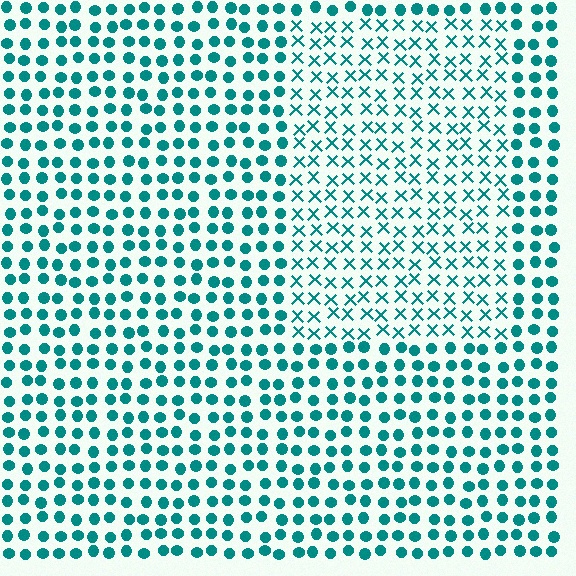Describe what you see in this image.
The image is filled with small teal elements arranged in a uniform grid. A rectangle-shaped region contains X marks, while the surrounding area contains circles. The boundary is defined purely by the change in element shape.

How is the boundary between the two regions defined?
The boundary is defined by a change in element shape: X marks inside vs. circles outside. All elements share the same color and spacing.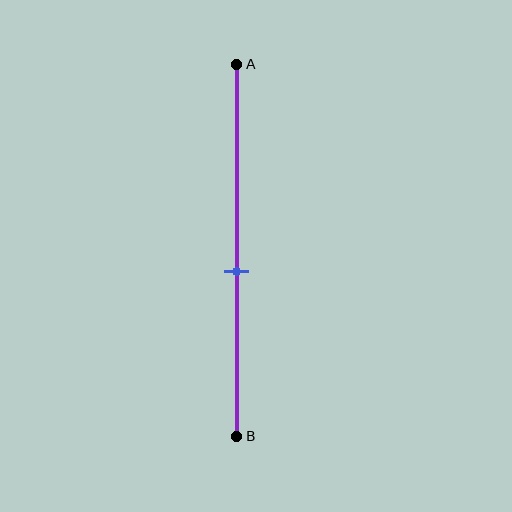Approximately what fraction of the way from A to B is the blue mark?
The blue mark is approximately 55% of the way from A to B.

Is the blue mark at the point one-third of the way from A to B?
No, the mark is at about 55% from A, not at the 33% one-third point.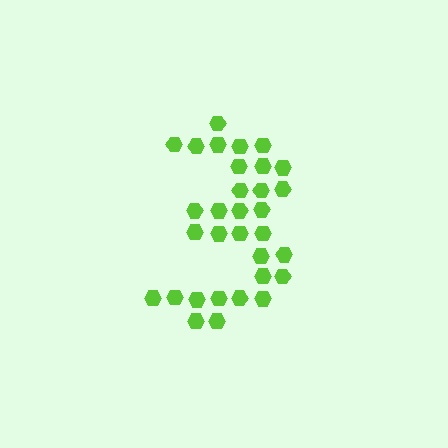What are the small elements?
The small elements are hexagons.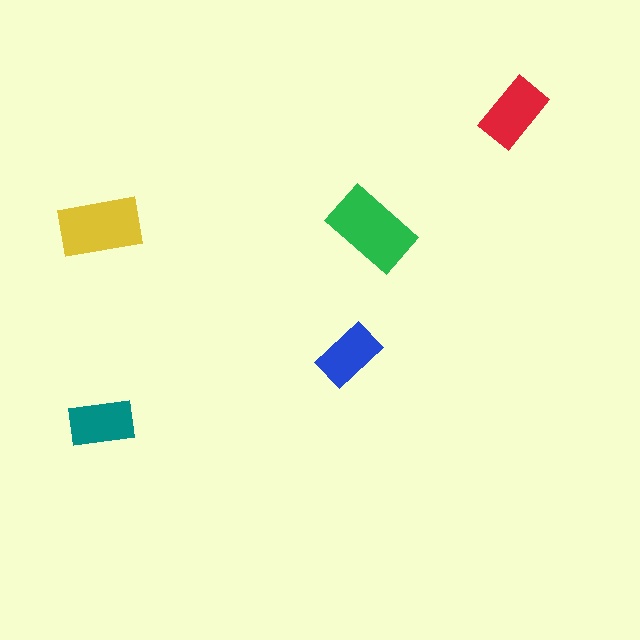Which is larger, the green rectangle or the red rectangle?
The green one.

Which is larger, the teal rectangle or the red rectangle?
The red one.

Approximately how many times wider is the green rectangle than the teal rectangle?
About 1.5 times wider.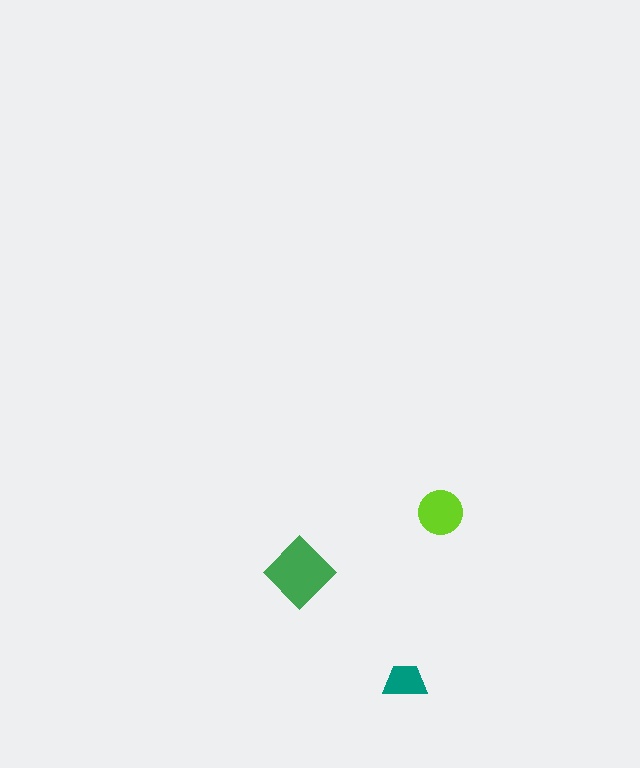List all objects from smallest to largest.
The teal trapezoid, the lime circle, the green diamond.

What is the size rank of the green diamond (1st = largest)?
1st.